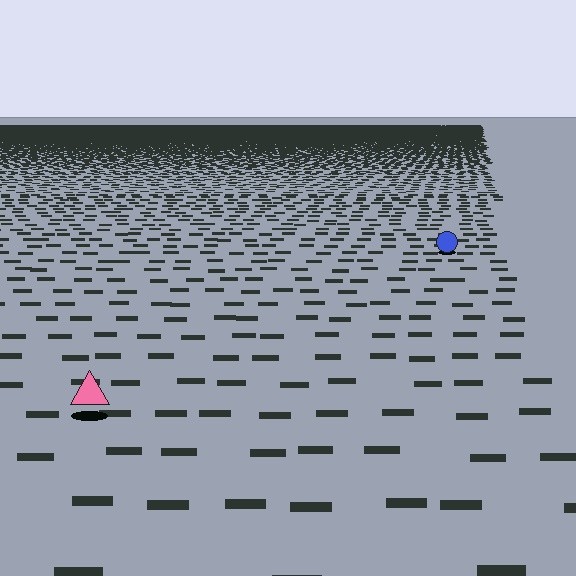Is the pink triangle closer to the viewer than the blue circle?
Yes. The pink triangle is closer — you can tell from the texture gradient: the ground texture is coarser near it.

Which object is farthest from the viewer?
The blue circle is farthest from the viewer. It appears smaller and the ground texture around it is denser.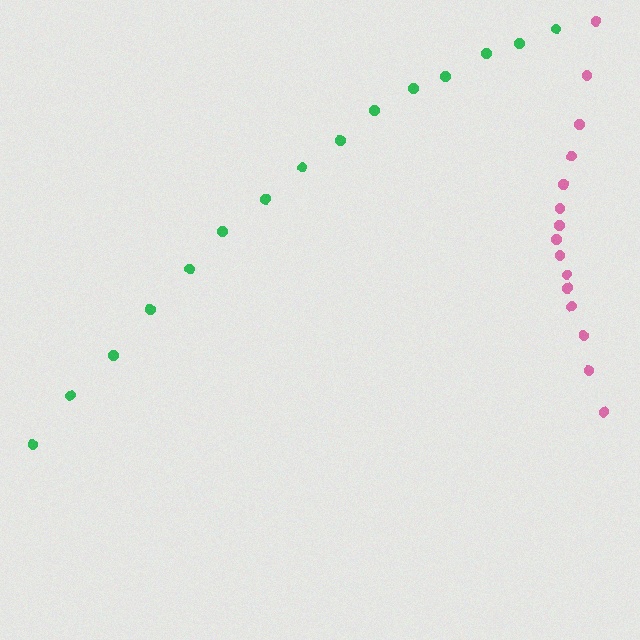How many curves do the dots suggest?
There are 2 distinct paths.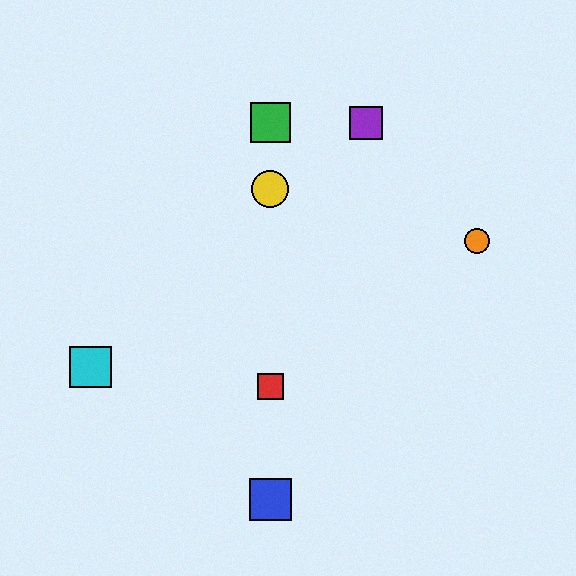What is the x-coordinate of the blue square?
The blue square is at x≈270.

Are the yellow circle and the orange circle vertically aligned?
No, the yellow circle is at x≈270 and the orange circle is at x≈477.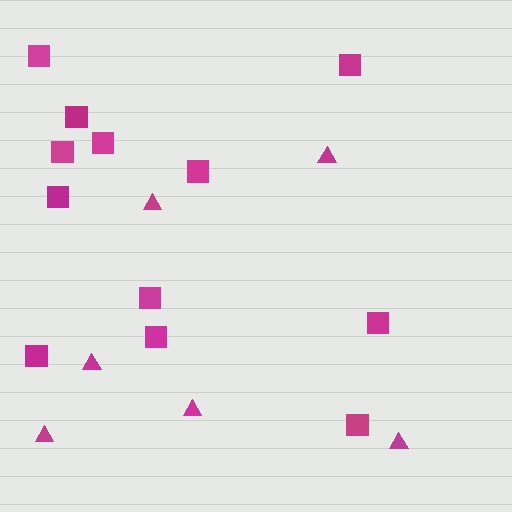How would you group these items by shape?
There are 2 groups: one group of squares (12) and one group of triangles (6).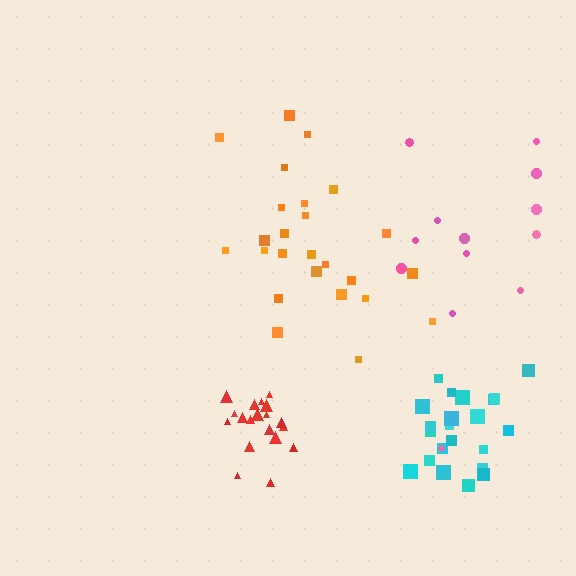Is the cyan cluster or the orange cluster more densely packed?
Cyan.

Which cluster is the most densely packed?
Cyan.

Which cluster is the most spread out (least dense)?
Pink.